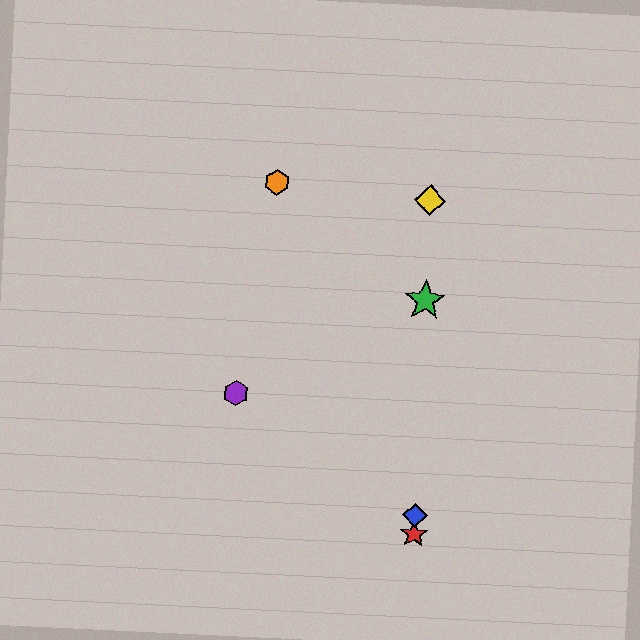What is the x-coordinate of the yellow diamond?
The yellow diamond is at x≈430.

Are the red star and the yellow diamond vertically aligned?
Yes, both are at x≈414.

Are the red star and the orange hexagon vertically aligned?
No, the red star is at x≈414 and the orange hexagon is at x≈277.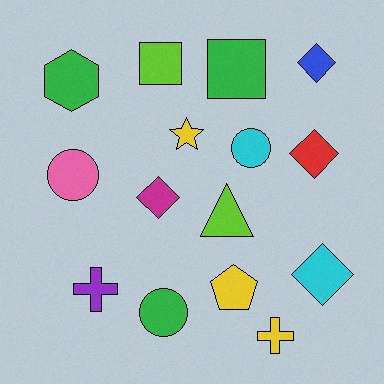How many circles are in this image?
There are 3 circles.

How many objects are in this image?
There are 15 objects.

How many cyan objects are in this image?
There are 2 cyan objects.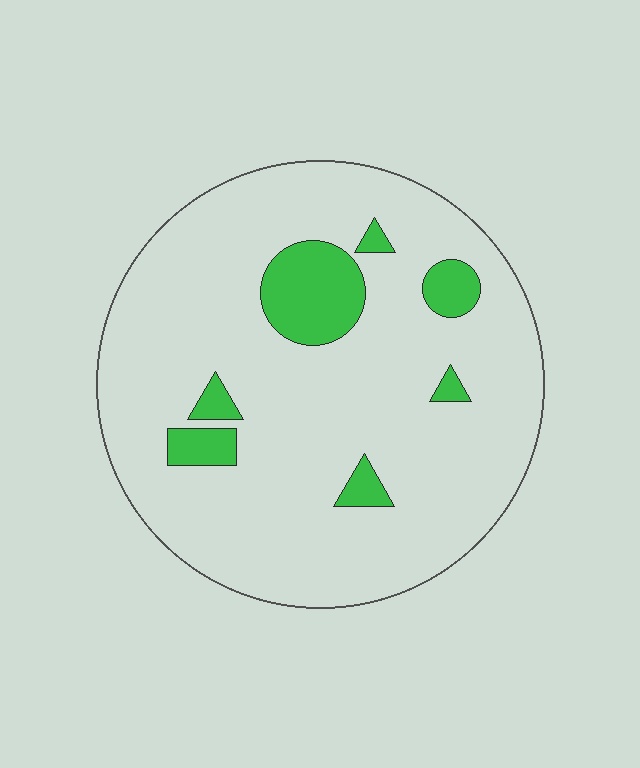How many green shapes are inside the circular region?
7.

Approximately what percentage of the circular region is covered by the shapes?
Approximately 10%.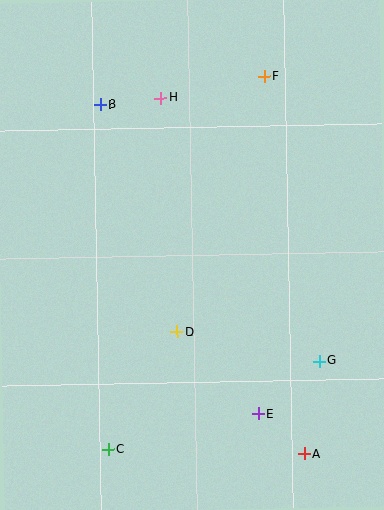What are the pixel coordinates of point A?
Point A is at (304, 454).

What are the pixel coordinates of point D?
Point D is at (177, 332).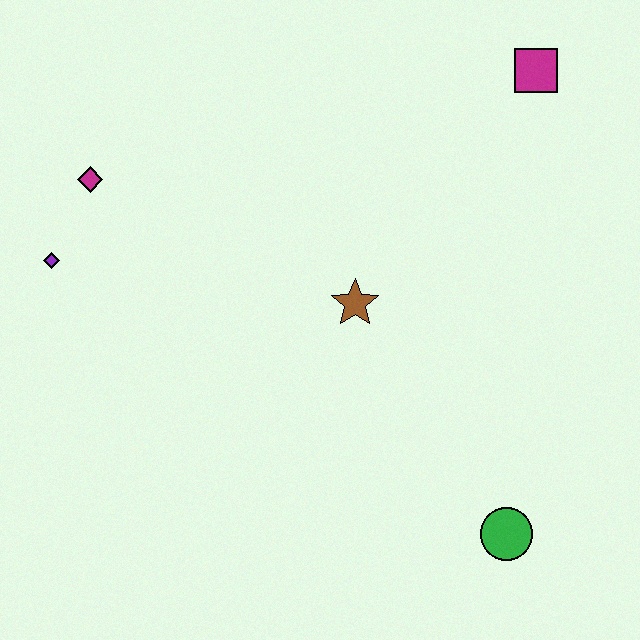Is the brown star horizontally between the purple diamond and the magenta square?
Yes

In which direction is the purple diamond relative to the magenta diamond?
The purple diamond is below the magenta diamond.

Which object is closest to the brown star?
The green circle is closest to the brown star.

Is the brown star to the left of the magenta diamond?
No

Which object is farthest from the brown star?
The purple diamond is farthest from the brown star.